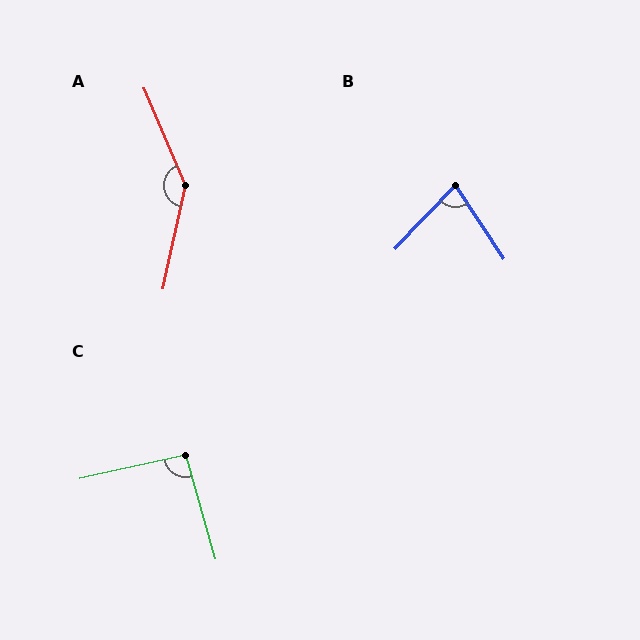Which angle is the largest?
A, at approximately 145 degrees.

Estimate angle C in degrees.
Approximately 94 degrees.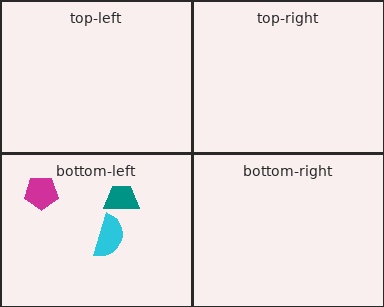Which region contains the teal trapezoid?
The bottom-left region.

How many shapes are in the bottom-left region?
3.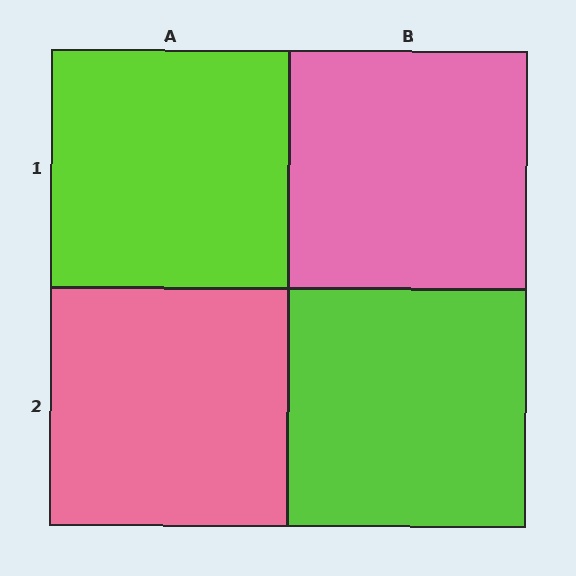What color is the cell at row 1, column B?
Pink.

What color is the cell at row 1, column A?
Lime.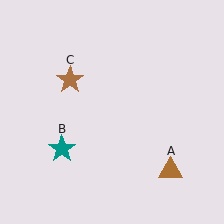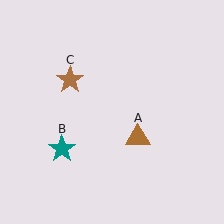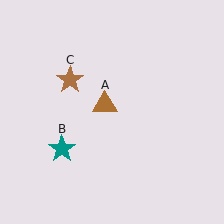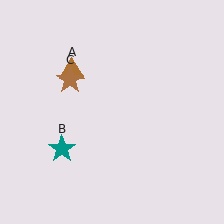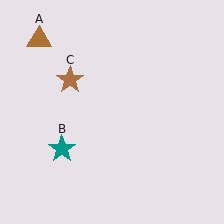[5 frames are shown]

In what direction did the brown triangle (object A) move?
The brown triangle (object A) moved up and to the left.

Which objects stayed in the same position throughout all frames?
Teal star (object B) and brown star (object C) remained stationary.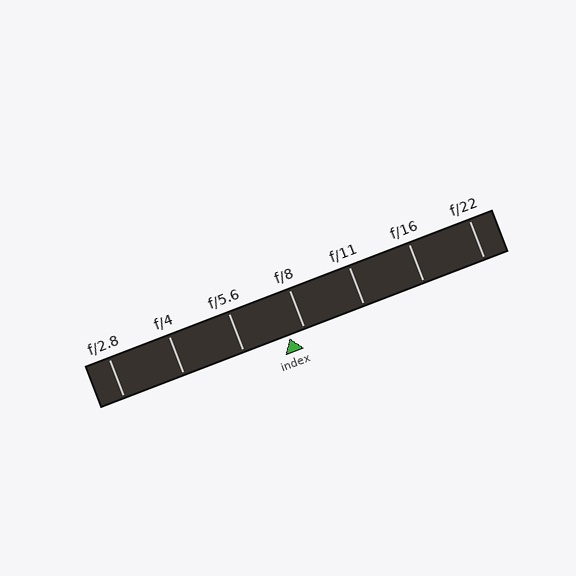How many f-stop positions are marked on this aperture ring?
There are 7 f-stop positions marked.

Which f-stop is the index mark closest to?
The index mark is closest to f/8.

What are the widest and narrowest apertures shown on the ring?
The widest aperture shown is f/2.8 and the narrowest is f/22.